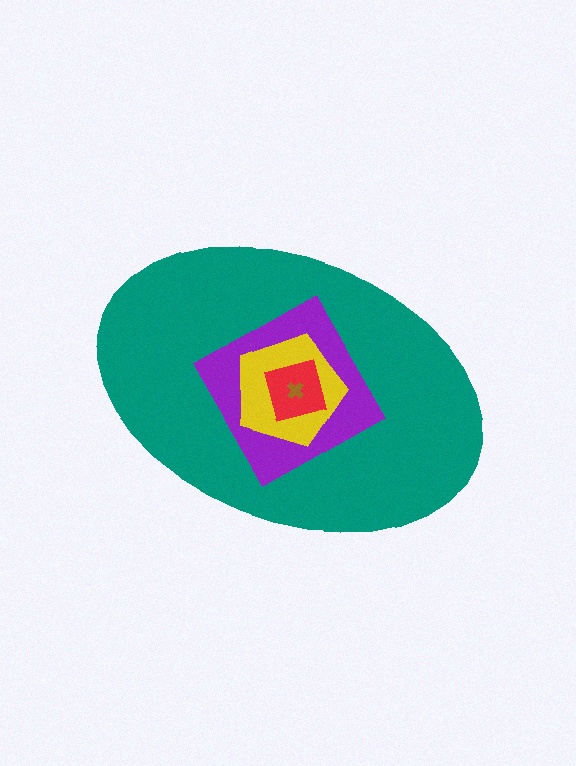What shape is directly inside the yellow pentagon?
The red square.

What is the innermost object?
The brown cross.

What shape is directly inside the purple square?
The yellow pentagon.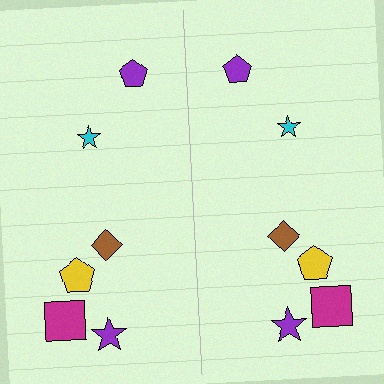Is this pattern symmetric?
Yes, this pattern has bilateral (reflection) symmetry.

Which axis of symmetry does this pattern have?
The pattern has a vertical axis of symmetry running through the center of the image.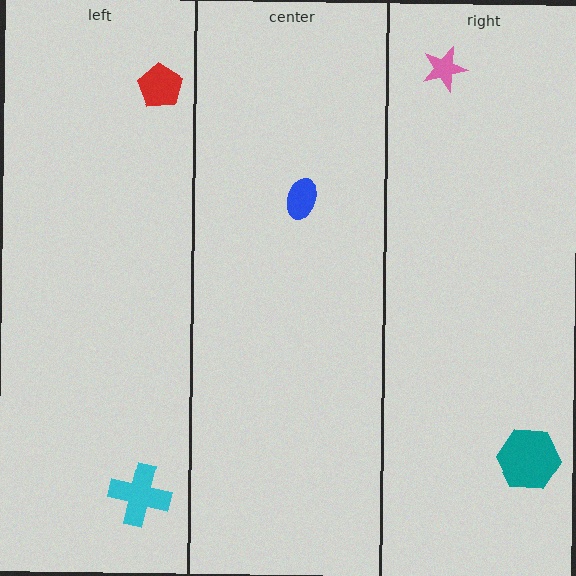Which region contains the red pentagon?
The left region.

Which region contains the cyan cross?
The left region.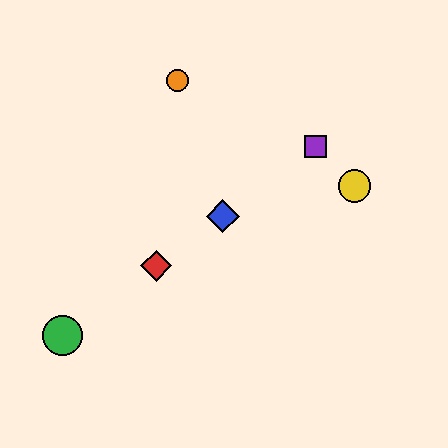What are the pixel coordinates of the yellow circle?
The yellow circle is at (354, 186).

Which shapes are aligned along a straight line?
The red diamond, the blue diamond, the green circle, the purple square are aligned along a straight line.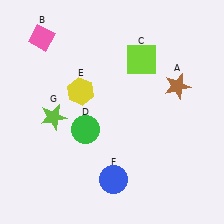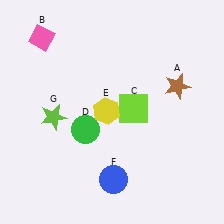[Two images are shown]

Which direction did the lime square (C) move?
The lime square (C) moved down.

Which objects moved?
The objects that moved are: the lime square (C), the yellow hexagon (E).